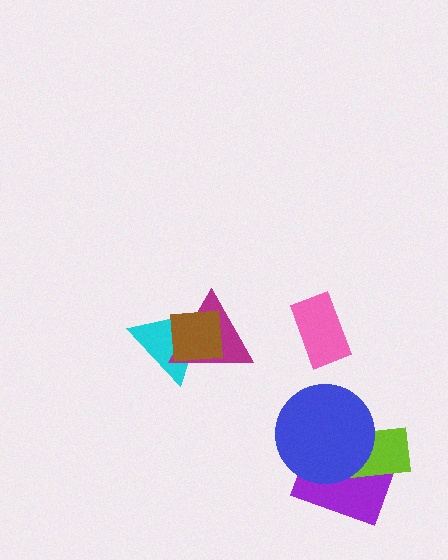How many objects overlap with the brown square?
2 objects overlap with the brown square.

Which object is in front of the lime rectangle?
The blue circle is in front of the lime rectangle.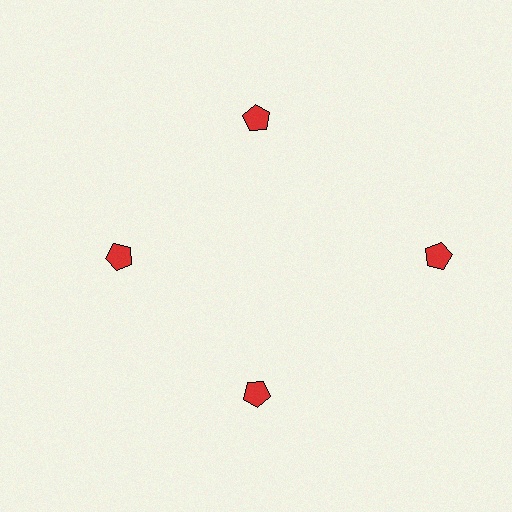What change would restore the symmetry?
The symmetry would be restored by moving it inward, back onto the ring so that all 4 pentagons sit at equal angles and equal distance from the center.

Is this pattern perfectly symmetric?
No. The 4 red pentagons are arranged in a ring, but one element near the 3 o'clock position is pushed outward from the center, breaking the 4-fold rotational symmetry.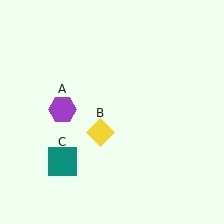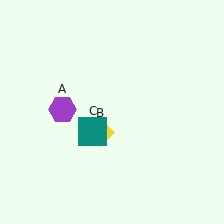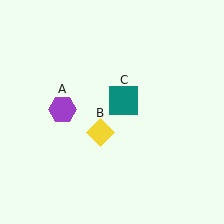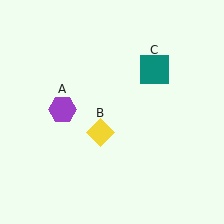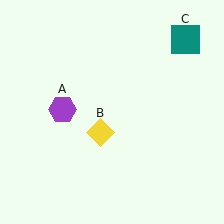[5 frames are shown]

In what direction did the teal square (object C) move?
The teal square (object C) moved up and to the right.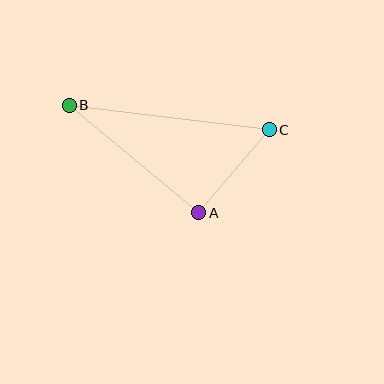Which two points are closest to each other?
Points A and C are closest to each other.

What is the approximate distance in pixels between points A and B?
The distance between A and B is approximately 168 pixels.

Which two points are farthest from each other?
Points B and C are farthest from each other.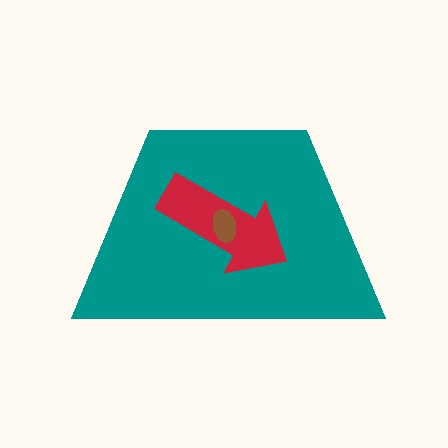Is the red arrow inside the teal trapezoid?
Yes.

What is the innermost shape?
The brown ellipse.